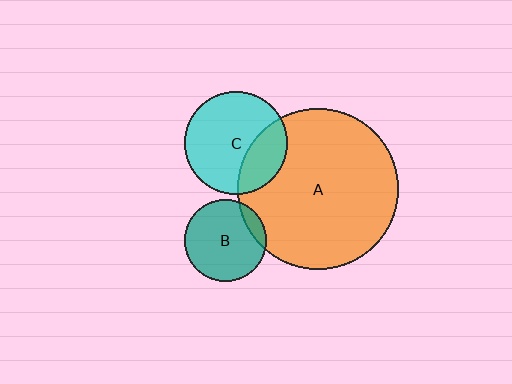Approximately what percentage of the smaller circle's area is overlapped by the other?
Approximately 30%.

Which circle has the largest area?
Circle A (orange).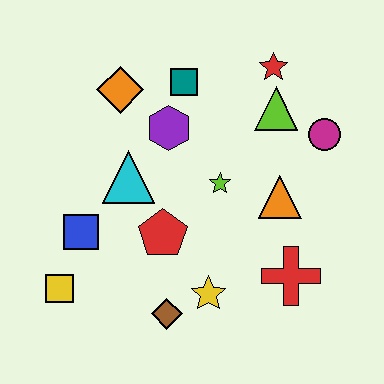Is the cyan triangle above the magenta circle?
No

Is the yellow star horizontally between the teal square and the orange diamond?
No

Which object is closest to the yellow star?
The brown diamond is closest to the yellow star.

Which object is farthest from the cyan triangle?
The magenta circle is farthest from the cyan triangle.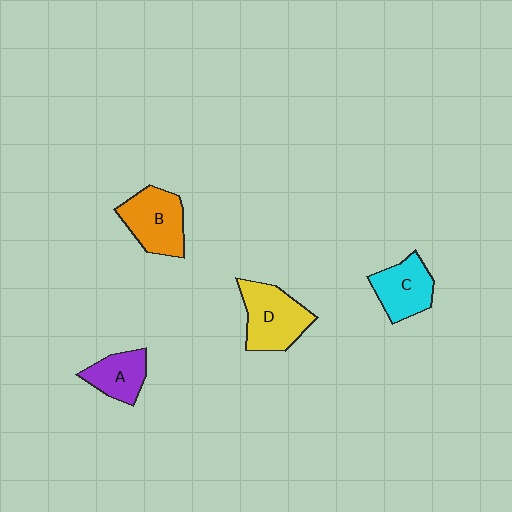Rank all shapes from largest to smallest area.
From largest to smallest: D (yellow), B (orange), C (cyan), A (purple).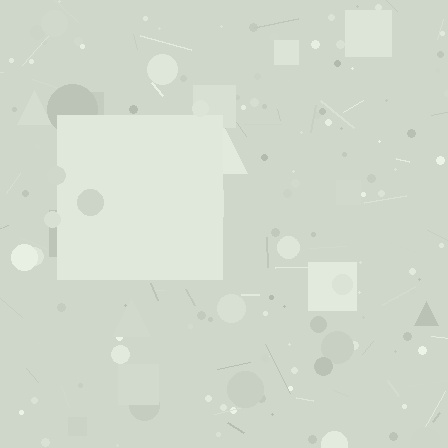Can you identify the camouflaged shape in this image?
The camouflaged shape is a square.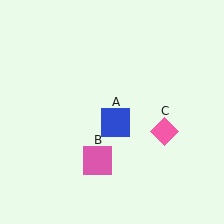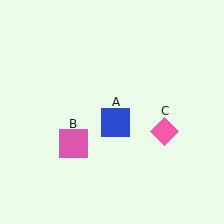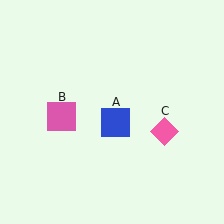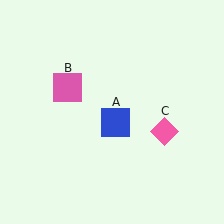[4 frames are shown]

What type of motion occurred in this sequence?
The pink square (object B) rotated clockwise around the center of the scene.